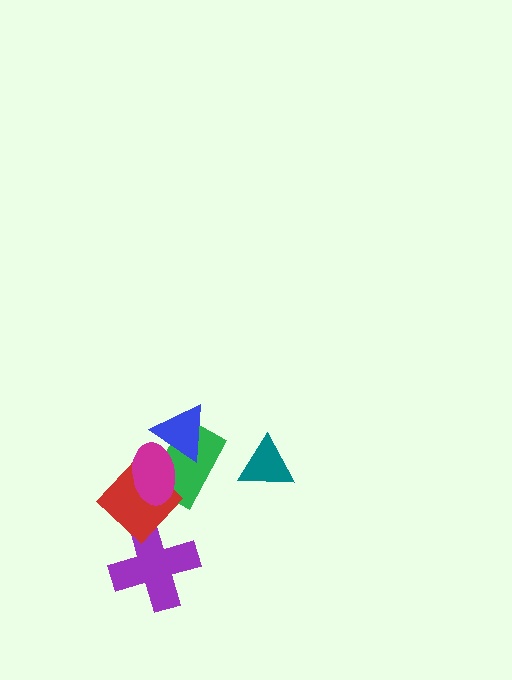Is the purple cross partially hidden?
Yes, it is partially covered by another shape.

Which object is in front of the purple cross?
The red diamond is in front of the purple cross.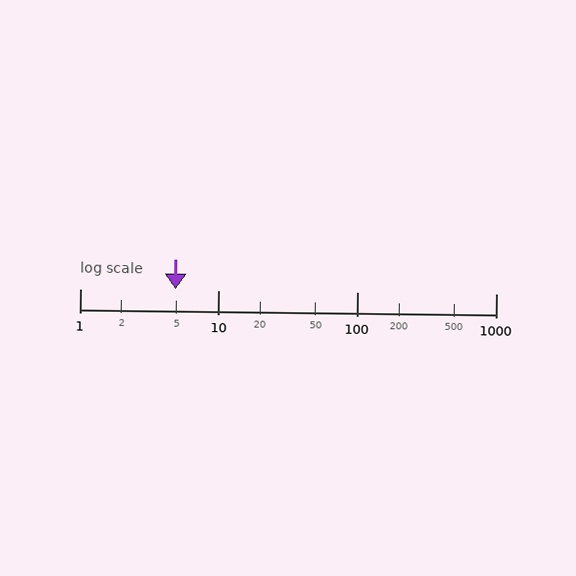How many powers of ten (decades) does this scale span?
The scale spans 3 decades, from 1 to 1000.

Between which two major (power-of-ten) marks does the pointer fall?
The pointer is between 1 and 10.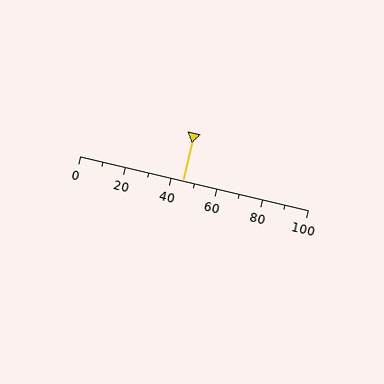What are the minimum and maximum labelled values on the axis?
The axis runs from 0 to 100.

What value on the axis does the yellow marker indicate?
The marker indicates approximately 45.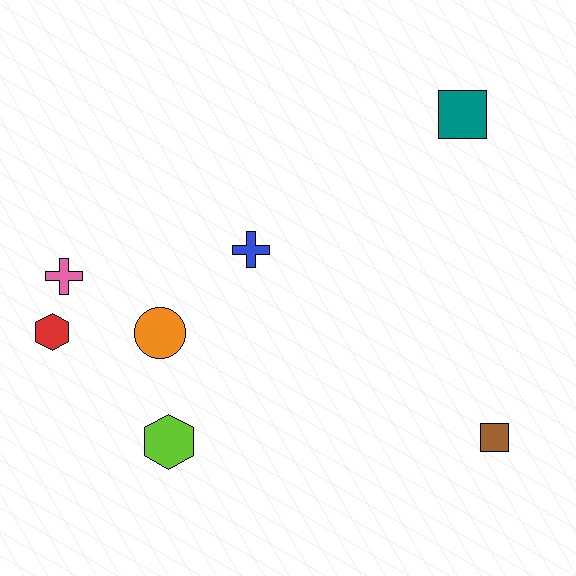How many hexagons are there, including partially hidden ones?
There are 2 hexagons.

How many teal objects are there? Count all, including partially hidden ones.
There is 1 teal object.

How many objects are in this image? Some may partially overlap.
There are 7 objects.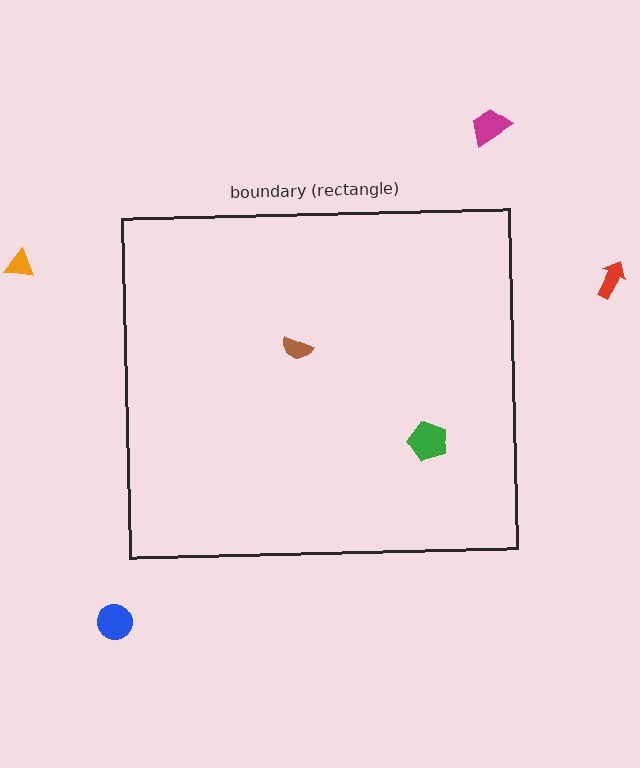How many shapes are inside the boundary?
2 inside, 4 outside.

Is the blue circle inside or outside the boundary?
Outside.